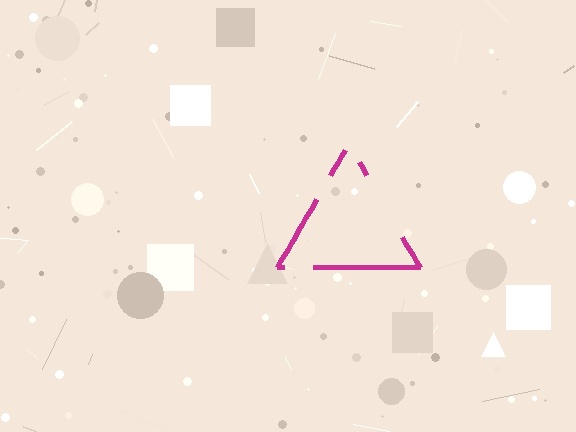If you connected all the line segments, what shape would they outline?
They would outline a triangle.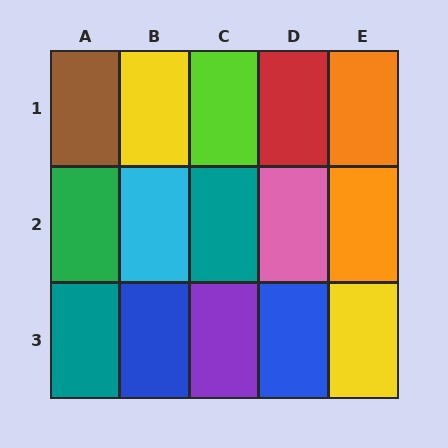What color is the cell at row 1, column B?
Yellow.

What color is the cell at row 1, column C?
Lime.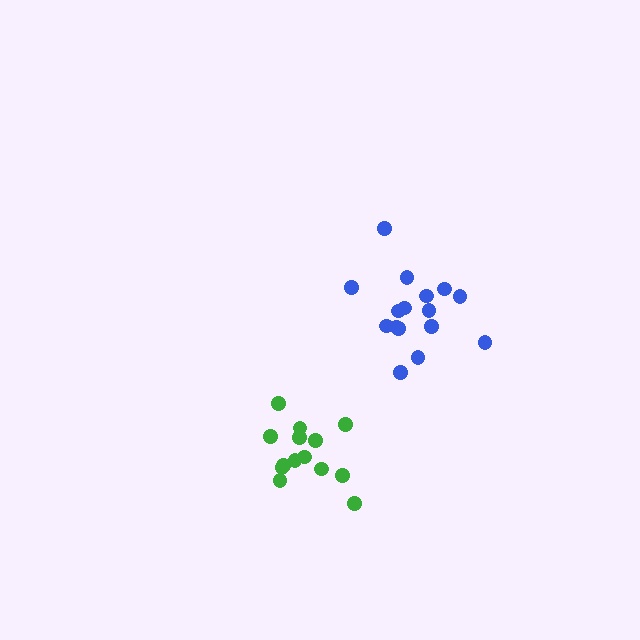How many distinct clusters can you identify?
There are 2 distinct clusters.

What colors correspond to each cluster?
The clusters are colored: blue, green.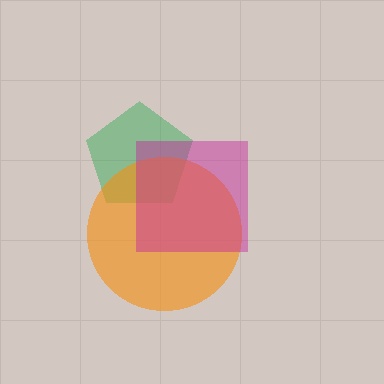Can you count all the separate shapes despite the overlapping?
Yes, there are 3 separate shapes.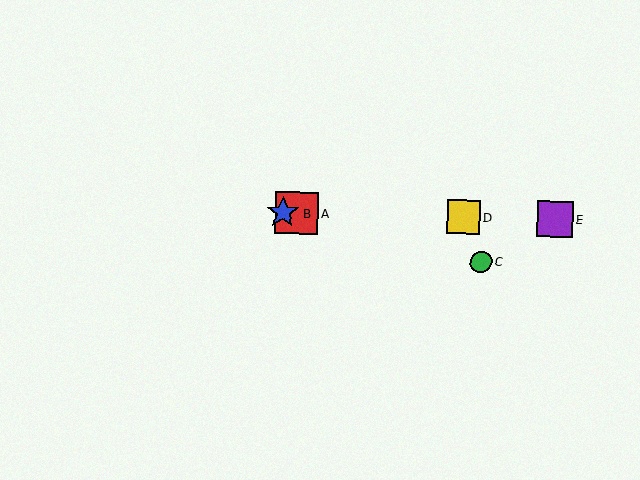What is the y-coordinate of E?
Object E is at y≈219.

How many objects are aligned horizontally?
4 objects (A, B, D, E) are aligned horizontally.